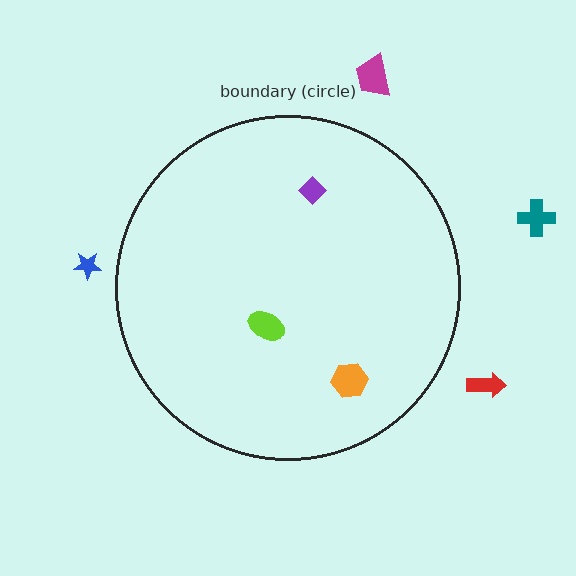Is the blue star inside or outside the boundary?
Outside.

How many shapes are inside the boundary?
3 inside, 4 outside.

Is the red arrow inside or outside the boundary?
Outside.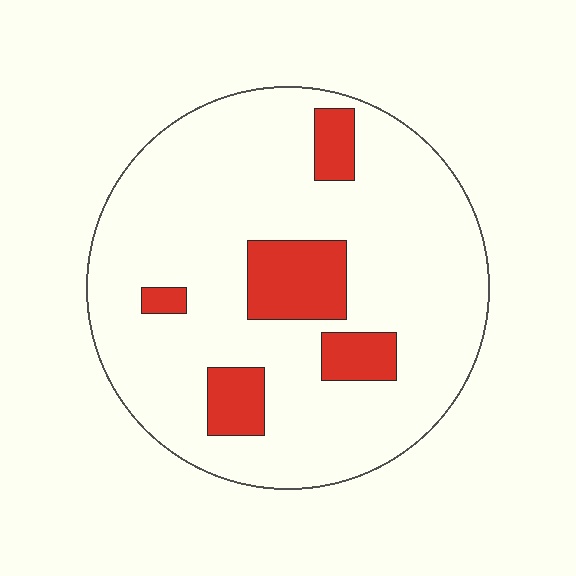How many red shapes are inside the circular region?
5.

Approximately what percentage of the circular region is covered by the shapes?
Approximately 15%.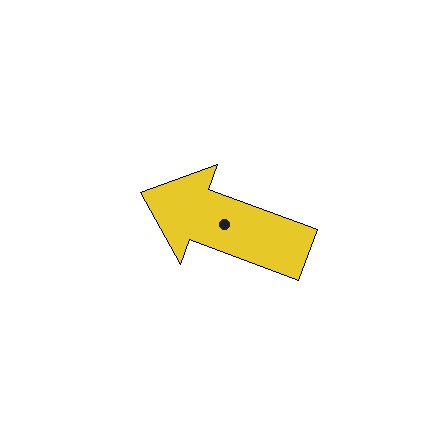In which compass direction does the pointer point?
West.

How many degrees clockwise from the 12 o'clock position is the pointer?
Approximately 290 degrees.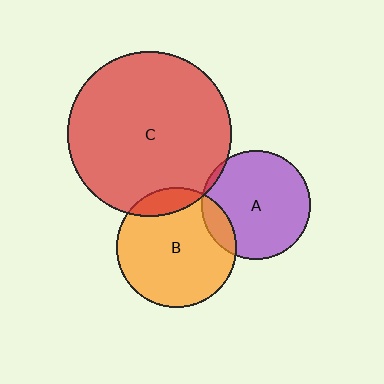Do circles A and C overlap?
Yes.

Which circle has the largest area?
Circle C (red).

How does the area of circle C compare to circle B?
Approximately 1.9 times.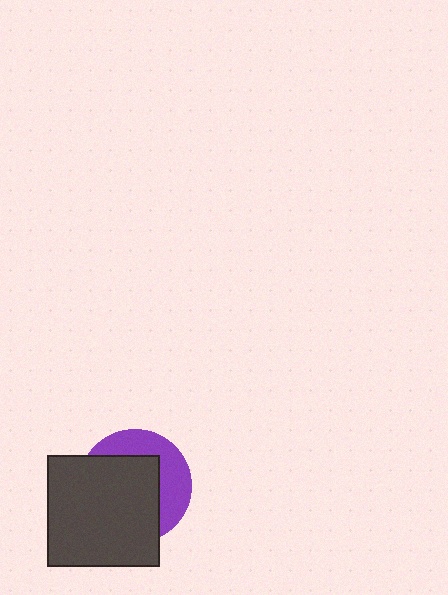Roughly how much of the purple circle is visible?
A small part of it is visible (roughly 38%).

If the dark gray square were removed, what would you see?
You would see the complete purple circle.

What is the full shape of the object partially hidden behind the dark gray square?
The partially hidden object is a purple circle.